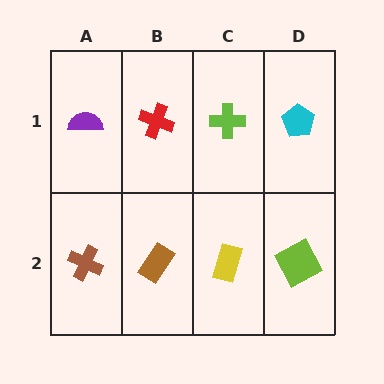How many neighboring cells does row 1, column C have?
3.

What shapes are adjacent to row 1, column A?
A brown cross (row 2, column A), a red cross (row 1, column B).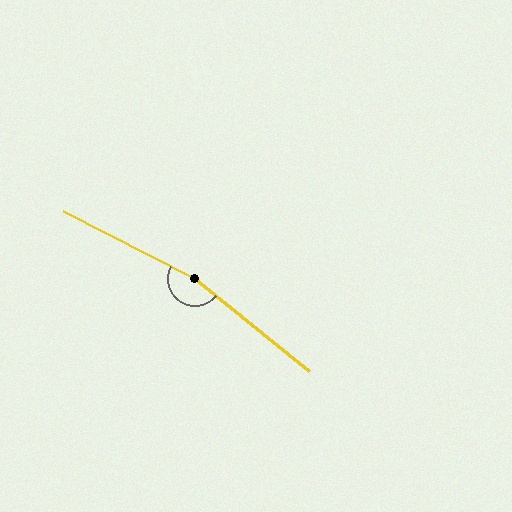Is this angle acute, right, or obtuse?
It is obtuse.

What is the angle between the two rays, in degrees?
Approximately 168 degrees.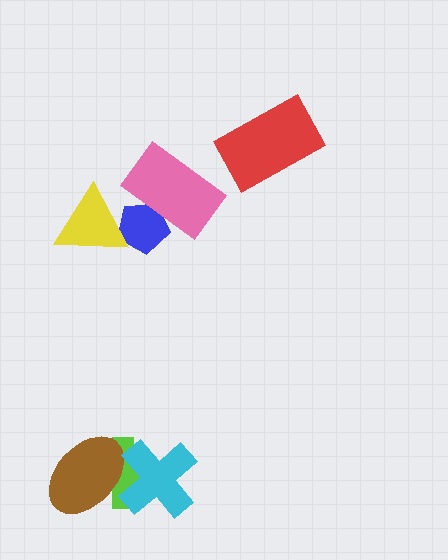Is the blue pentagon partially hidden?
Yes, it is partially covered by another shape.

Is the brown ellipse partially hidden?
Yes, it is partially covered by another shape.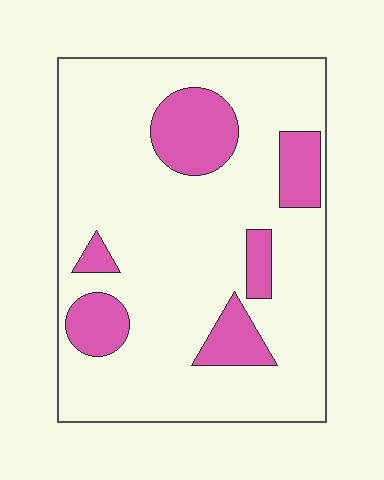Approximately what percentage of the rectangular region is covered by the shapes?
Approximately 20%.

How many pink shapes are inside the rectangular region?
6.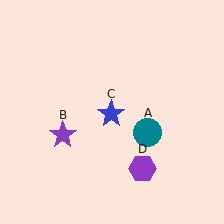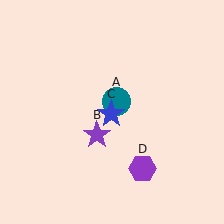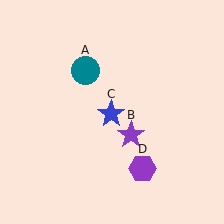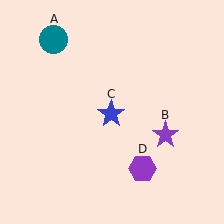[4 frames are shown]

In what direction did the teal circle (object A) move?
The teal circle (object A) moved up and to the left.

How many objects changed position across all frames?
2 objects changed position: teal circle (object A), purple star (object B).